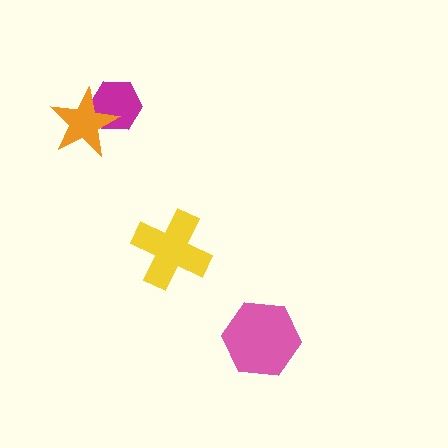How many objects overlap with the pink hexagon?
0 objects overlap with the pink hexagon.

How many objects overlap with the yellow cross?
0 objects overlap with the yellow cross.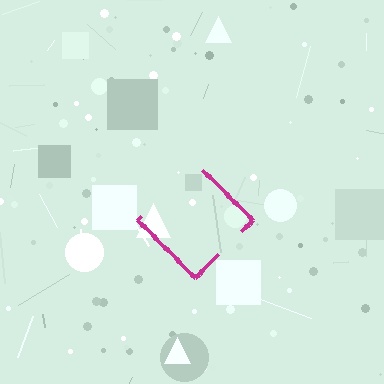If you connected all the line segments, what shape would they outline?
They would outline a diamond.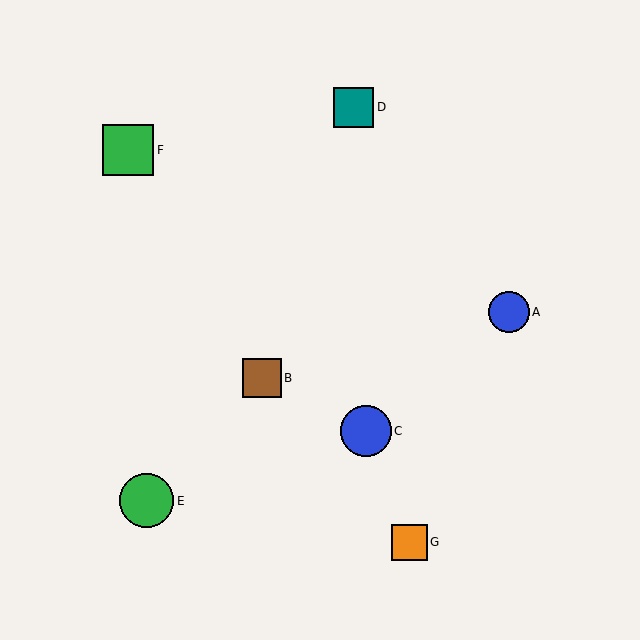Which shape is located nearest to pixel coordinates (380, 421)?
The blue circle (labeled C) at (366, 431) is nearest to that location.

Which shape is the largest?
The green circle (labeled E) is the largest.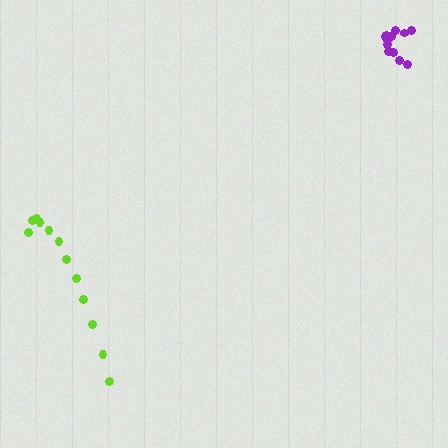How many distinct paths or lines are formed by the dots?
There are 2 distinct paths.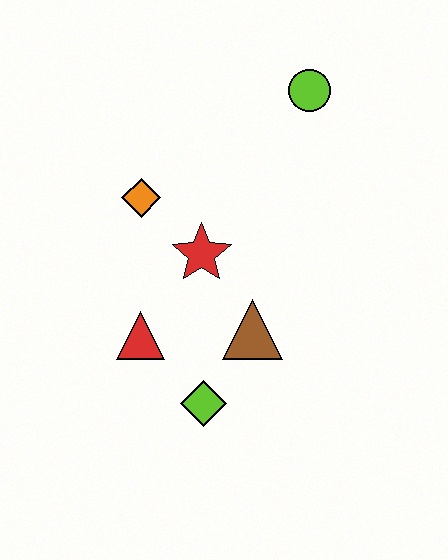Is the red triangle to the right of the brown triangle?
No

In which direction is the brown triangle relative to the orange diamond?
The brown triangle is below the orange diamond.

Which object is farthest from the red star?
The lime circle is farthest from the red star.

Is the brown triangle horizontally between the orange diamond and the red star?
No